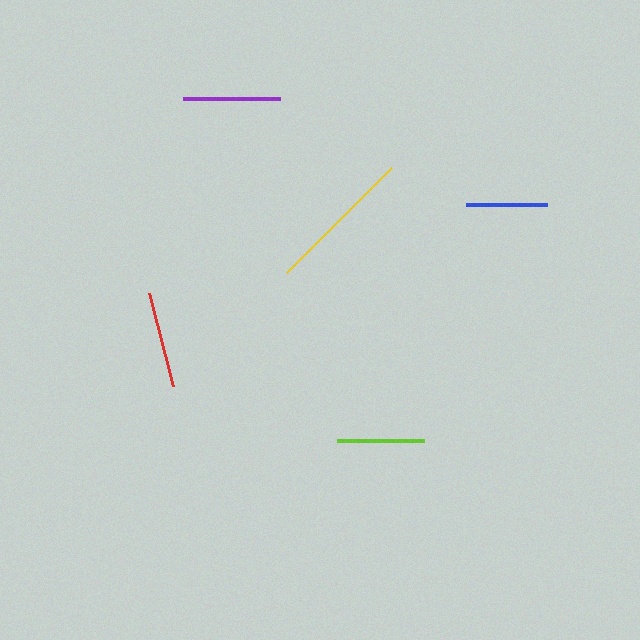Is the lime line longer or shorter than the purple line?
The purple line is longer than the lime line.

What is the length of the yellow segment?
The yellow segment is approximately 148 pixels long.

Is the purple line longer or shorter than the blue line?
The purple line is longer than the blue line.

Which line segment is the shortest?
The blue line is the shortest at approximately 81 pixels.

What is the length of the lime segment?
The lime segment is approximately 87 pixels long.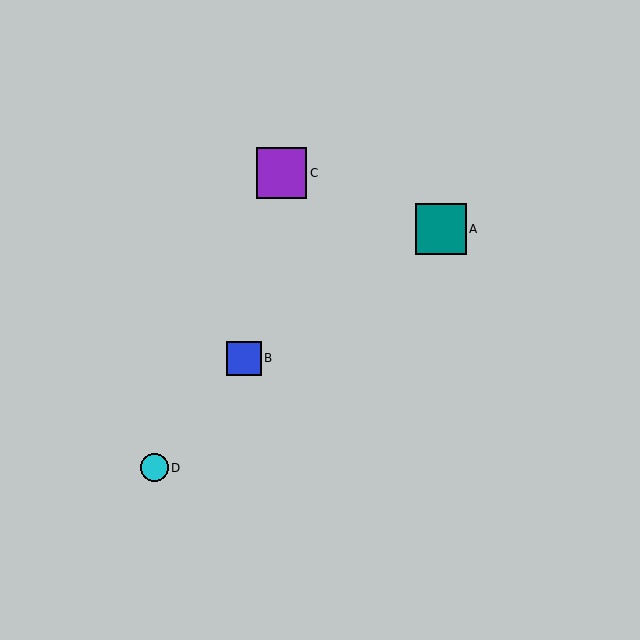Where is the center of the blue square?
The center of the blue square is at (244, 358).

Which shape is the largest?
The teal square (labeled A) is the largest.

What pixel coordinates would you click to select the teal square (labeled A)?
Click at (441, 229) to select the teal square A.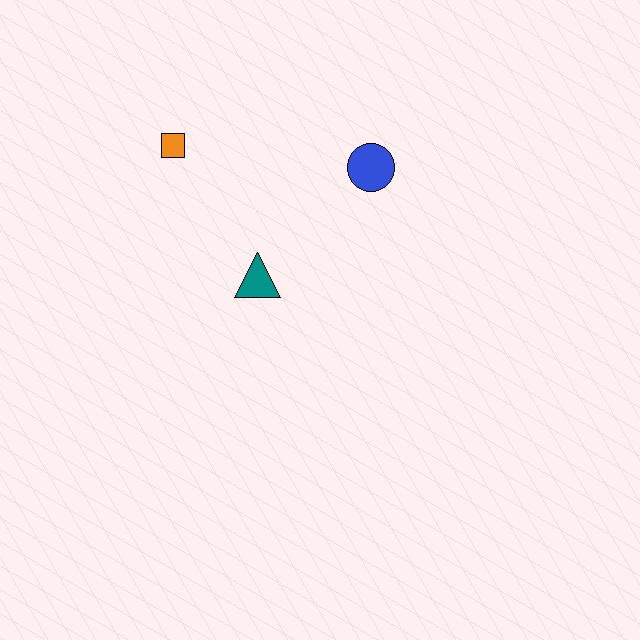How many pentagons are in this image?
There are no pentagons.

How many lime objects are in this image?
There are no lime objects.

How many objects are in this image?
There are 3 objects.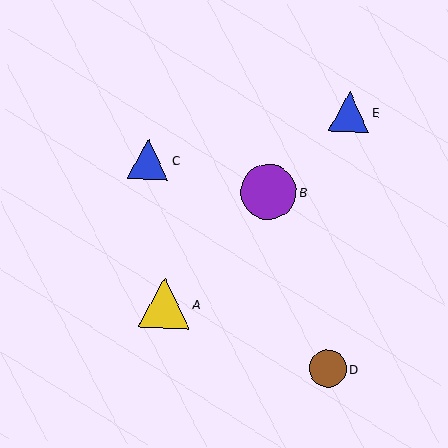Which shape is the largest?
The purple circle (labeled B) is the largest.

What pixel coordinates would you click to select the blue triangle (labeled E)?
Click at (349, 112) to select the blue triangle E.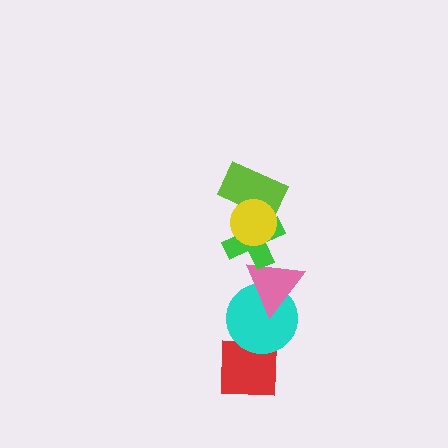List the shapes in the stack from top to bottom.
From top to bottom: the yellow circle, the lime rectangle, the green cross, the pink triangle, the cyan circle, the red square.